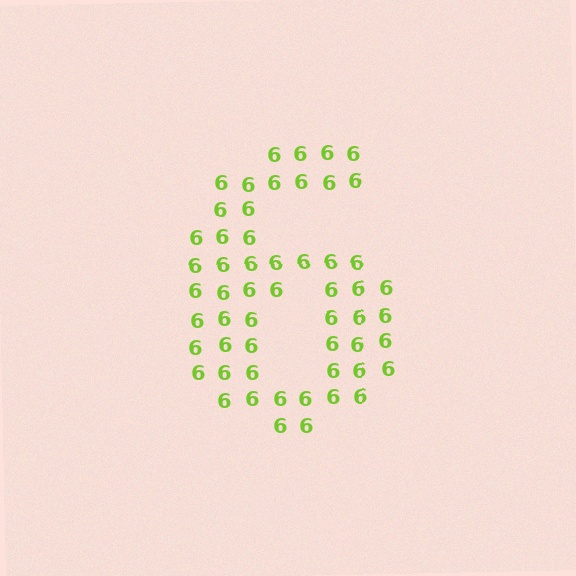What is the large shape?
The large shape is the digit 6.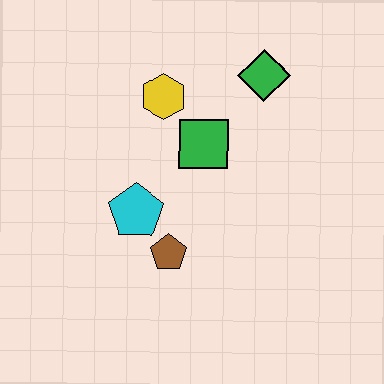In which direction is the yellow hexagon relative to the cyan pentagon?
The yellow hexagon is above the cyan pentagon.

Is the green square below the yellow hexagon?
Yes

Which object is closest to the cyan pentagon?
The brown pentagon is closest to the cyan pentagon.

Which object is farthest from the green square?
The brown pentagon is farthest from the green square.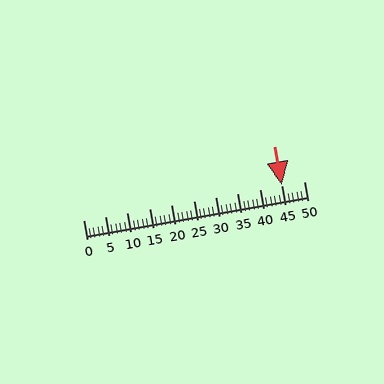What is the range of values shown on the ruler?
The ruler shows values from 0 to 50.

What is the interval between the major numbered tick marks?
The major tick marks are spaced 5 units apart.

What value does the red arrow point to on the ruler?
The red arrow points to approximately 45.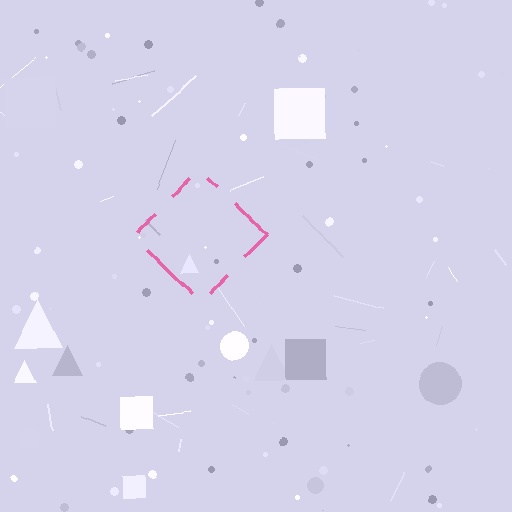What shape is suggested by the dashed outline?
The dashed outline suggests a diamond.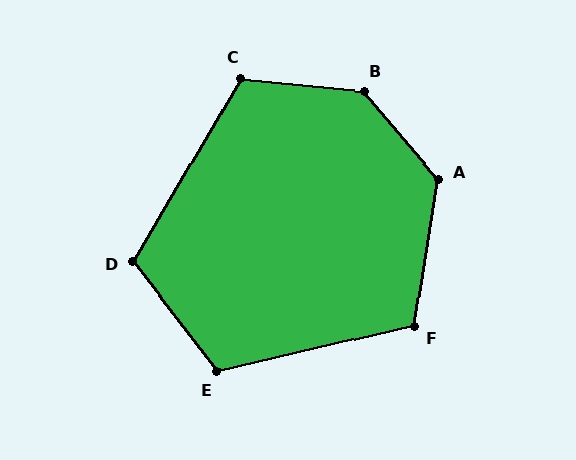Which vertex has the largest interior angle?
B, at approximately 135 degrees.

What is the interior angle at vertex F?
Approximately 112 degrees (obtuse).